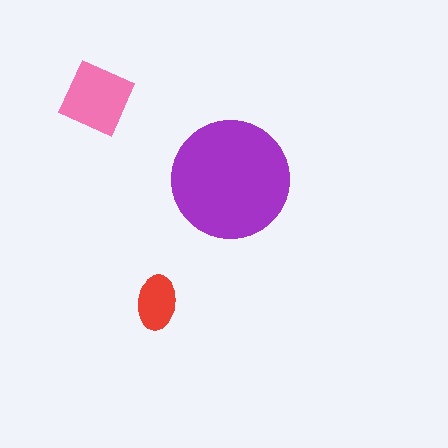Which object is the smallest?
The red ellipse.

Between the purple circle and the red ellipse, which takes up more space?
The purple circle.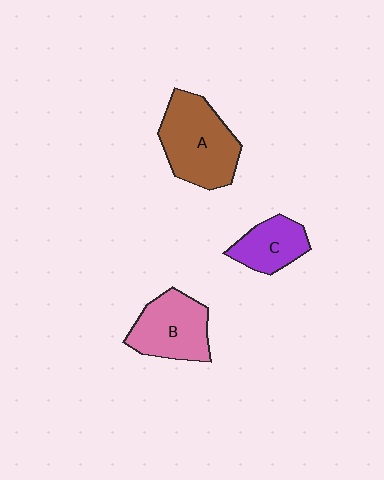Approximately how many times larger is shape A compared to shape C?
Approximately 1.8 times.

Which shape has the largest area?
Shape A (brown).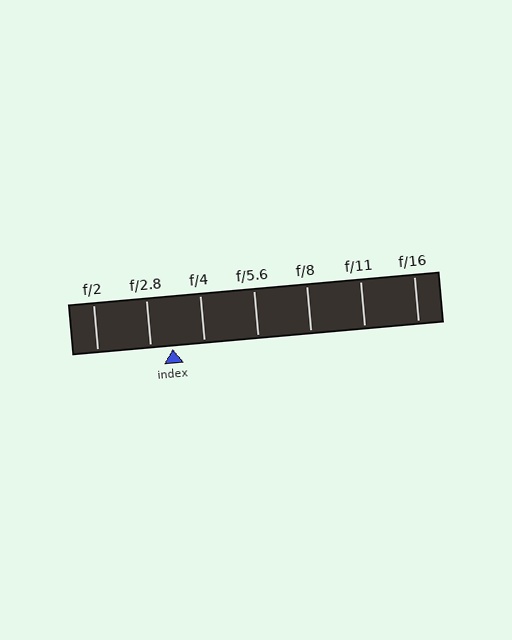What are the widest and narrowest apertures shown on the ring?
The widest aperture shown is f/2 and the narrowest is f/16.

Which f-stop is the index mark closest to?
The index mark is closest to f/2.8.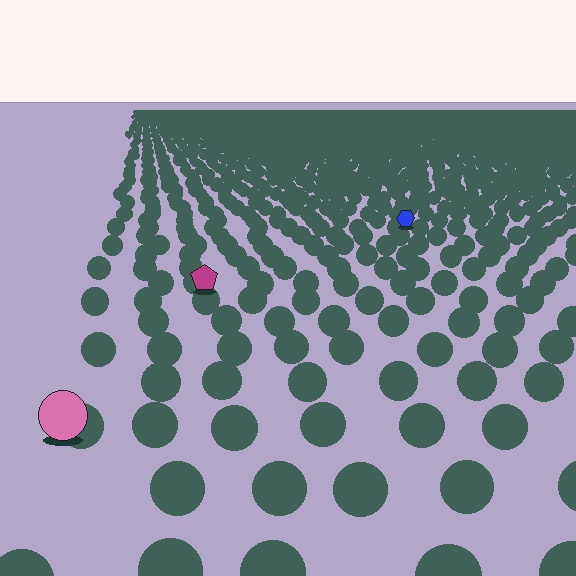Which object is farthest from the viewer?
The blue hexagon is farthest from the viewer. It appears smaller and the ground texture around it is denser.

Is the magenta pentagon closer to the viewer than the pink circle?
No. The pink circle is closer — you can tell from the texture gradient: the ground texture is coarser near it.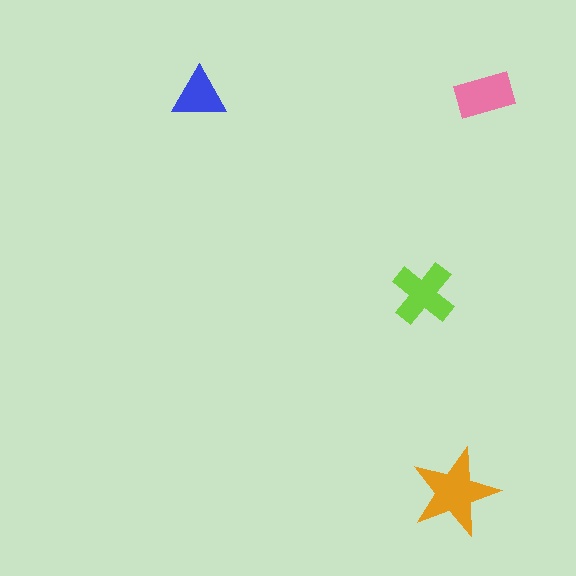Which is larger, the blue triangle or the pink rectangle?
The pink rectangle.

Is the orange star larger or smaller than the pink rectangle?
Larger.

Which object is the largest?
The orange star.